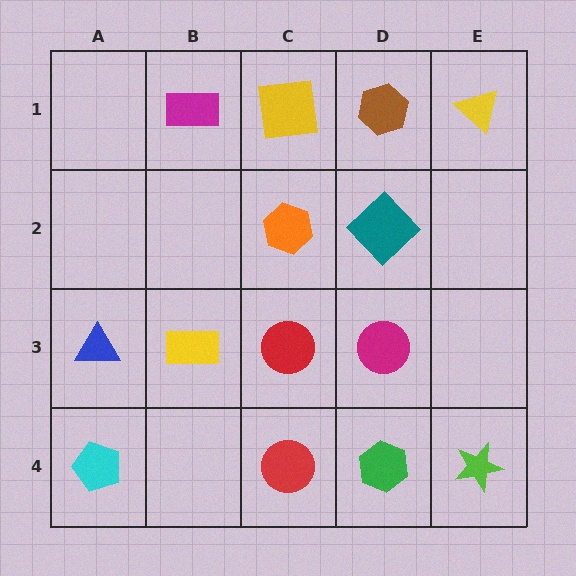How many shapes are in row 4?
4 shapes.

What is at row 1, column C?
A yellow square.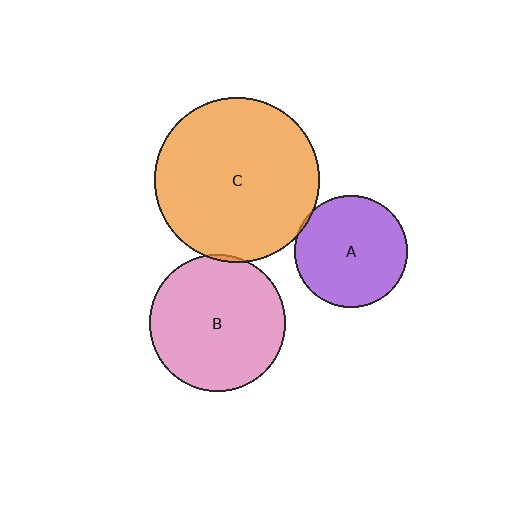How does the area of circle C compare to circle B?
Approximately 1.5 times.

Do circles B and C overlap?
Yes.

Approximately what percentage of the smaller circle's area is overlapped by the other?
Approximately 5%.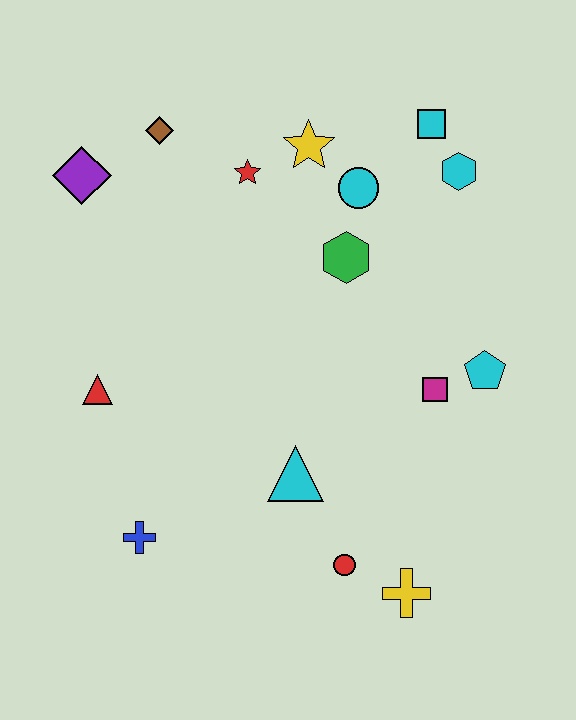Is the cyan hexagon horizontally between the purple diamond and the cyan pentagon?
Yes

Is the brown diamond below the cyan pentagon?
No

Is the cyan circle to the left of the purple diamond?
No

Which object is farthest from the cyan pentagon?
The purple diamond is farthest from the cyan pentagon.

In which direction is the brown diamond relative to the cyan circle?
The brown diamond is to the left of the cyan circle.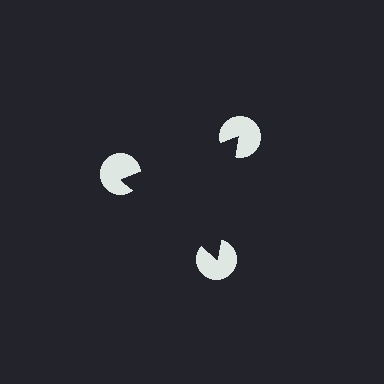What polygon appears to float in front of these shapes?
An illusory triangle — its edges are inferred from the aligned wedge cuts in the pac-man discs, not physically drawn.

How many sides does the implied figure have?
3 sides.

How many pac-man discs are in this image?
There are 3 — one at each vertex of the illusory triangle.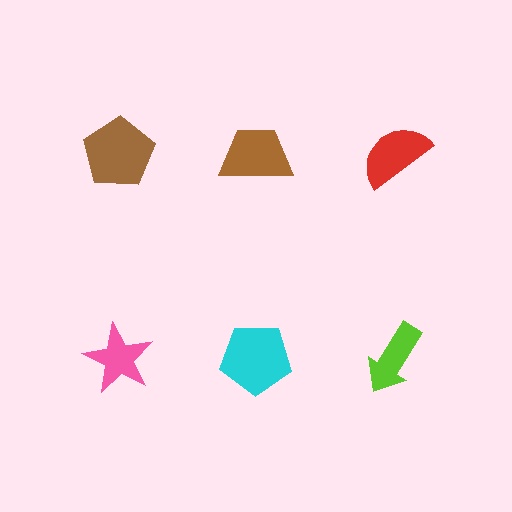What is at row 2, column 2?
A cyan pentagon.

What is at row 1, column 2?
A brown trapezoid.